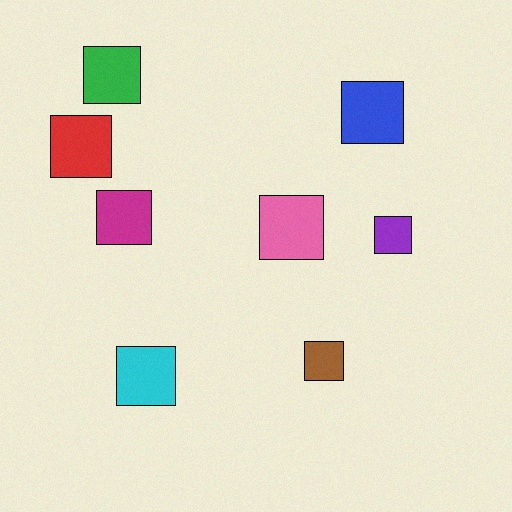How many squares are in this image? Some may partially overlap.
There are 8 squares.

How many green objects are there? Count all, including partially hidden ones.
There is 1 green object.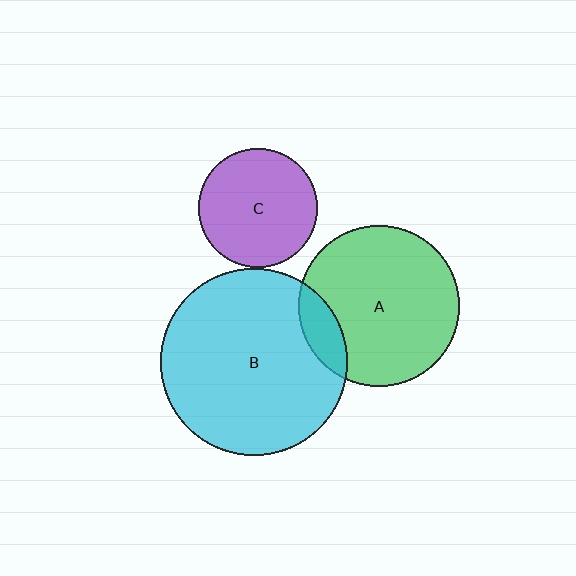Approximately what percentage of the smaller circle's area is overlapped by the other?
Approximately 15%.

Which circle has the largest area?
Circle B (cyan).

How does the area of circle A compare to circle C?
Approximately 1.8 times.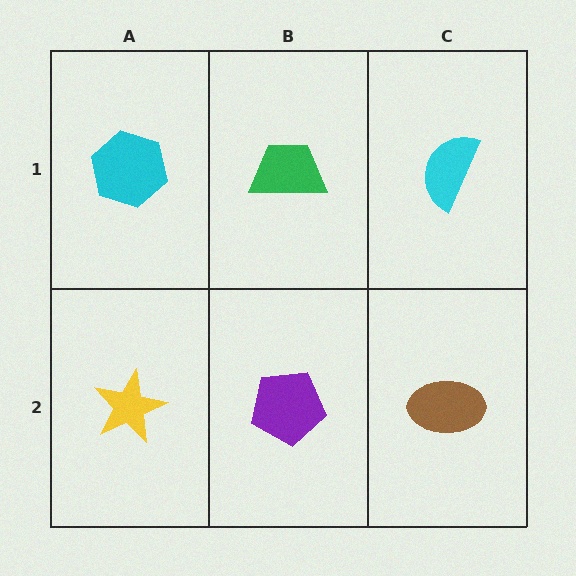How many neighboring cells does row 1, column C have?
2.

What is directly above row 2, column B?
A green trapezoid.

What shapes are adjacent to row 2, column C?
A cyan semicircle (row 1, column C), a purple pentagon (row 2, column B).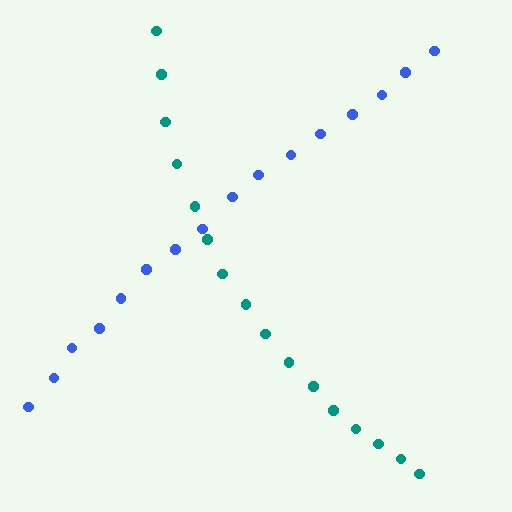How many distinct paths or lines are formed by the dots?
There are 2 distinct paths.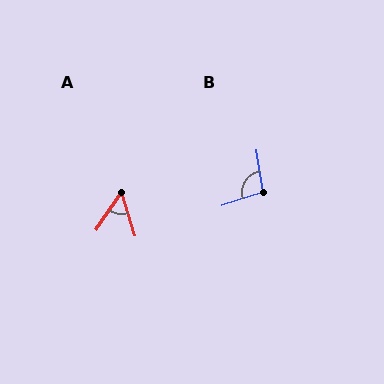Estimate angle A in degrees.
Approximately 52 degrees.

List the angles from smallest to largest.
A (52°), B (100°).